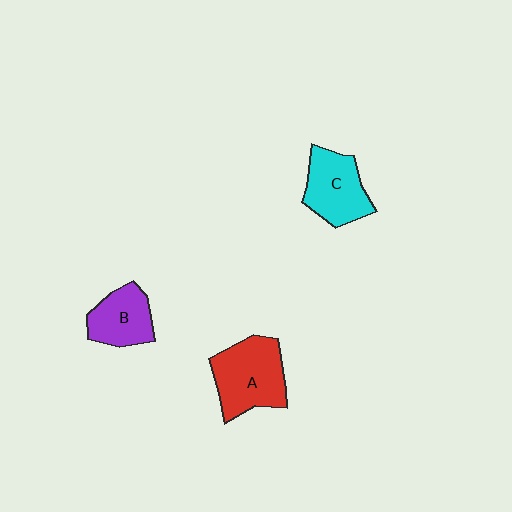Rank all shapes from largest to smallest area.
From largest to smallest: A (red), C (cyan), B (purple).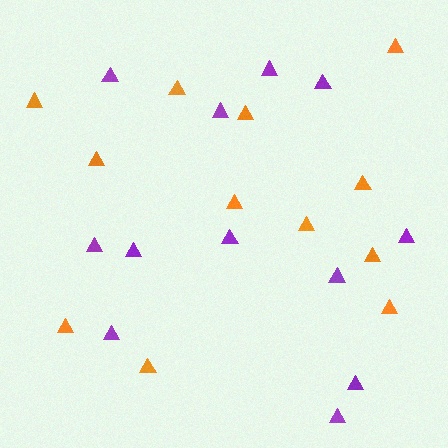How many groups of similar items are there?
There are 2 groups: one group of orange triangles (12) and one group of purple triangles (12).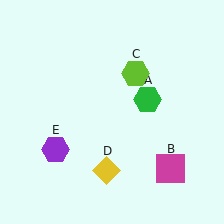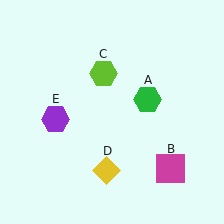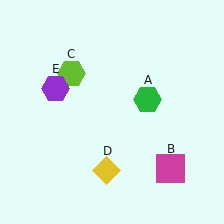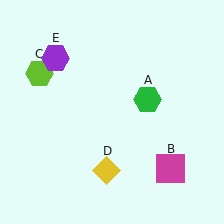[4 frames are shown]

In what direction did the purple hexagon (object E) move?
The purple hexagon (object E) moved up.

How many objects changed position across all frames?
2 objects changed position: lime hexagon (object C), purple hexagon (object E).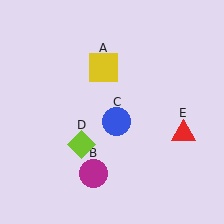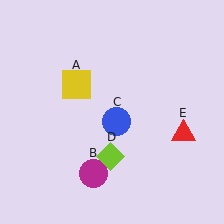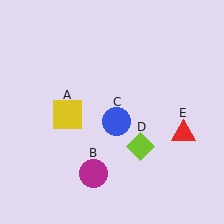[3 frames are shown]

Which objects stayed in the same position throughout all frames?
Magenta circle (object B) and blue circle (object C) and red triangle (object E) remained stationary.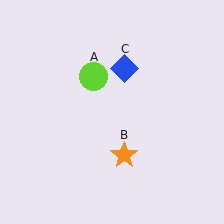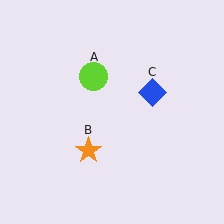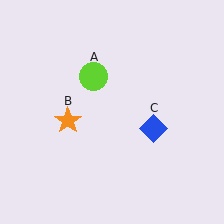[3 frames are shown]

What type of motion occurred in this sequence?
The orange star (object B), blue diamond (object C) rotated clockwise around the center of the scene.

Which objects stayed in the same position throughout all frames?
Lime circle (object A) remained stationary.